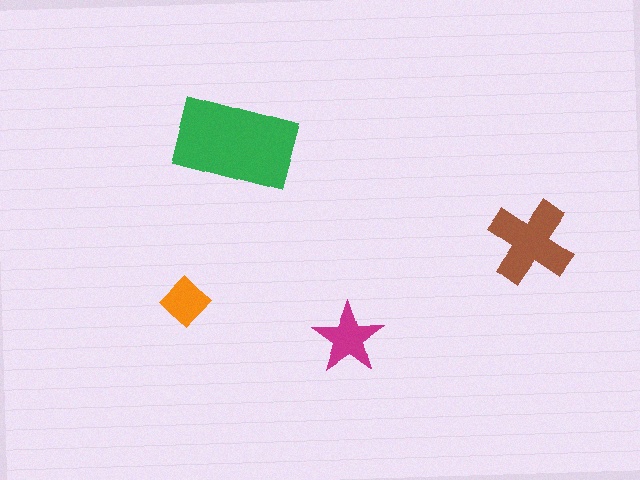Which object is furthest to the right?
The brown cross is rightmost.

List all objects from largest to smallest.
The green rectangle, the brown cross, the magenta star, the orange diamond.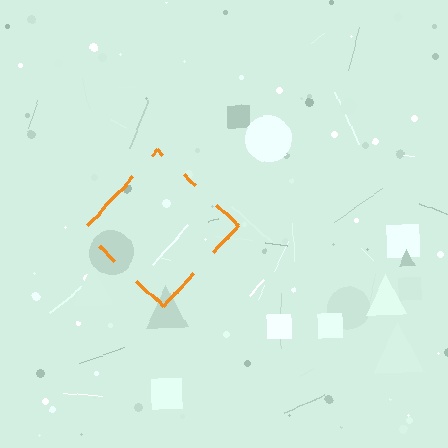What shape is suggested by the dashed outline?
The dashed outline suggests a diamond.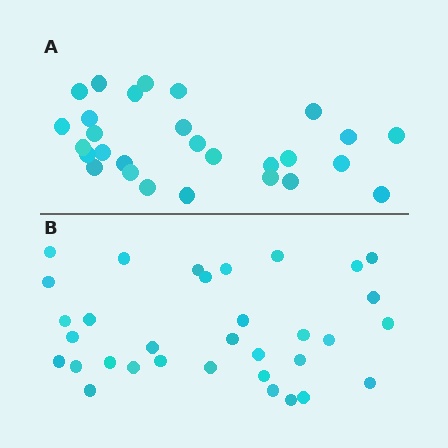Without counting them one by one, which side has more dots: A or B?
Region B (the bottom region) has more dots.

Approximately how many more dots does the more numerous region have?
Region B has about 5 more dots than region A.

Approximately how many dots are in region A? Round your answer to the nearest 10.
About 30 dots. (The exact count is 28, which rounds to 30.)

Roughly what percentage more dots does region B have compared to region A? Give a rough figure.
About 20% more.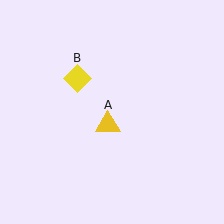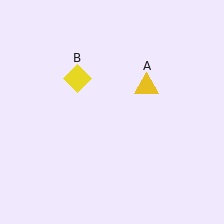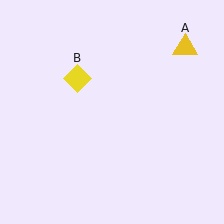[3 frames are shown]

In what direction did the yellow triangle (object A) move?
The yellow triangle (object A) moved up and to the right.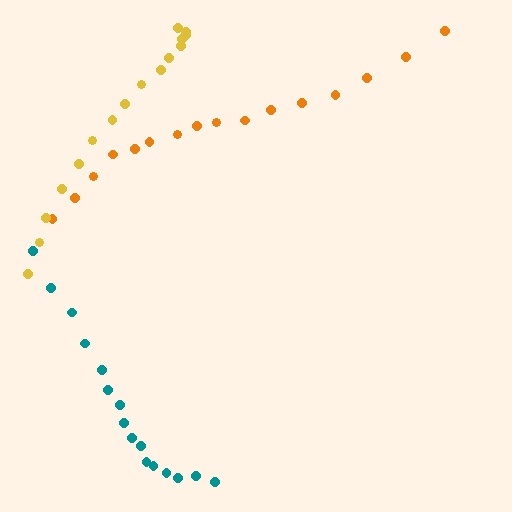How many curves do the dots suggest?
There are 3 distinct paths.